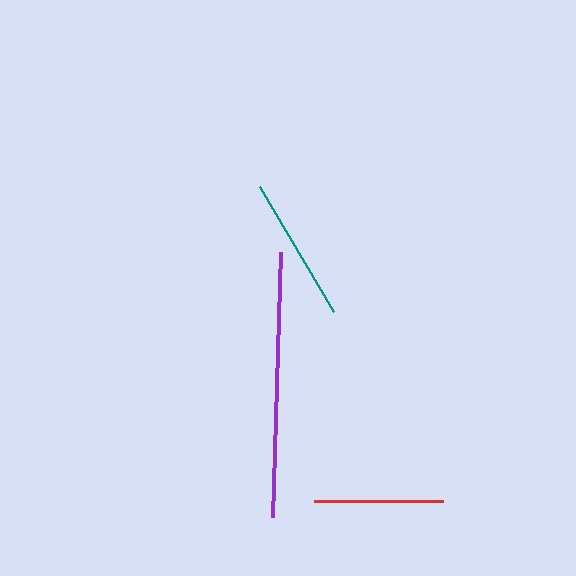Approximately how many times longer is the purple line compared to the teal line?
The purple line is approximately 1.8 times the length of the teal line.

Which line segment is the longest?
The purple line is the longest at approximately 264 pixels.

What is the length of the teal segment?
The teal segment is approximately 145 pixels long.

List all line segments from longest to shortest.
From longest to shortest: purple, teal, red.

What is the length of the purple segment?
The purple segment is approximately 264 pixels long.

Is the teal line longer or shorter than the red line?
The teal line is longer than the red line.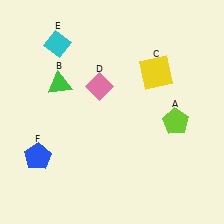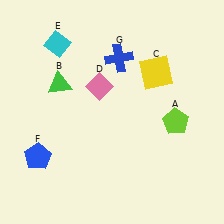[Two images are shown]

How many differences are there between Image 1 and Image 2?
There is 1 difference between the two images.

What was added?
A blue cross (G) was added in Image 2.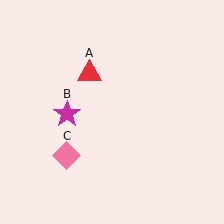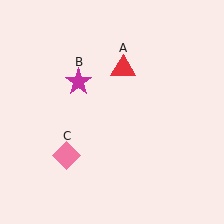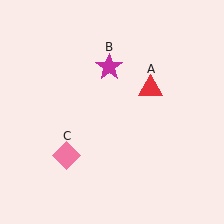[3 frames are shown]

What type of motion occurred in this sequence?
The red triangle (object A), magenta star (object B) rotated clockwise around the center of the scene.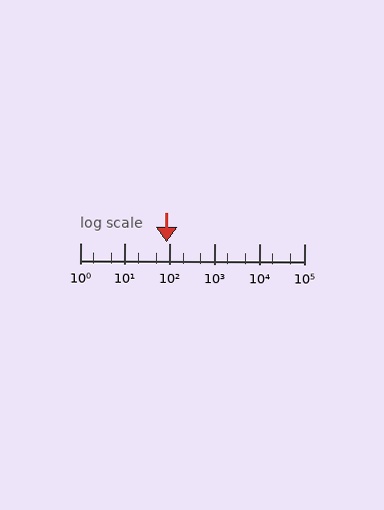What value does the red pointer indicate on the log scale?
The pointer indicates approximately 85.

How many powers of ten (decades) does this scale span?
The scale spans 5 decades, from 1 to 100000.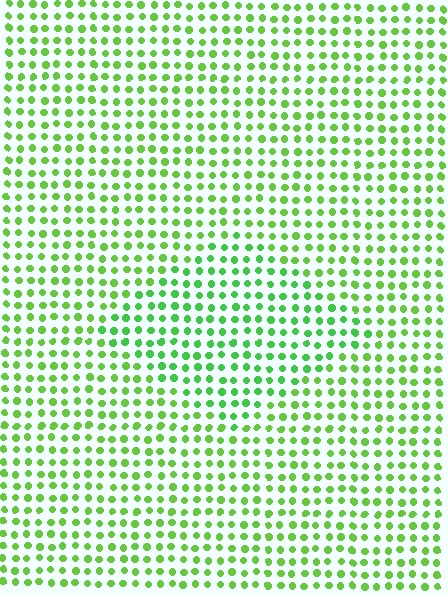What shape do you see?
I see a diamond.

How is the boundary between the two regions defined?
The boundary is defined purely by a slight shift in hue (about 20 degrees). Spacing, size, and orientation are identical on both sides.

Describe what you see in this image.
The image is filled with small lime elements in a uniform arrangement. A diamond-shaped region is visible where the elements are tinted to a slightly different hue, forming a subtle color boundary.